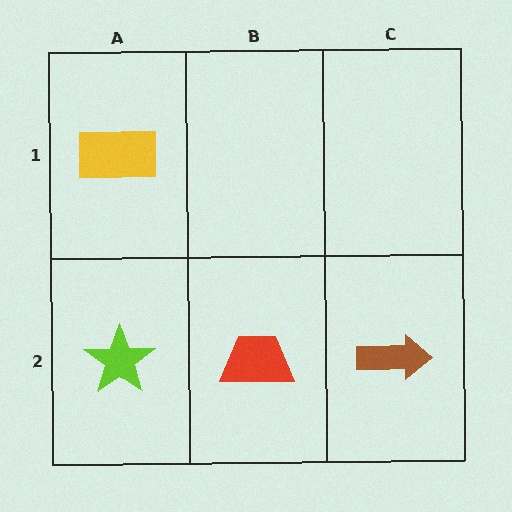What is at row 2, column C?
A brown arrow.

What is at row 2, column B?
A red trapezoid.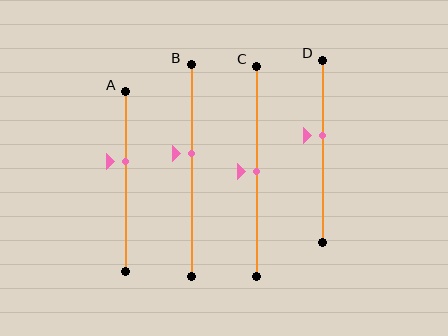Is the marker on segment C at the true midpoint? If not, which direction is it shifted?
Yes, the marker on segment C is at the true midpoint.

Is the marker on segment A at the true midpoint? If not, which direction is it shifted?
No, the marker on segment A is shifted upward by about 11% of the segment length.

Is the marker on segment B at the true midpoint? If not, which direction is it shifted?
No, the marker on segment B is shifted upward by about 8% of the segment length.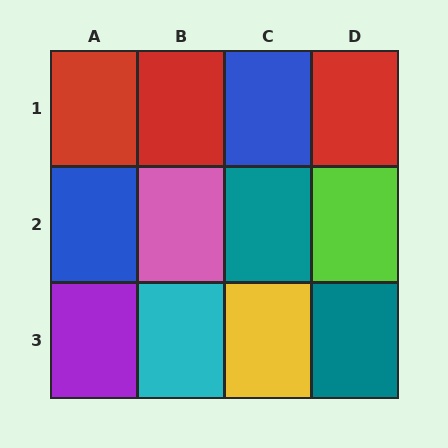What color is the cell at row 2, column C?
Teal.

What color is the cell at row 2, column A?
Blue.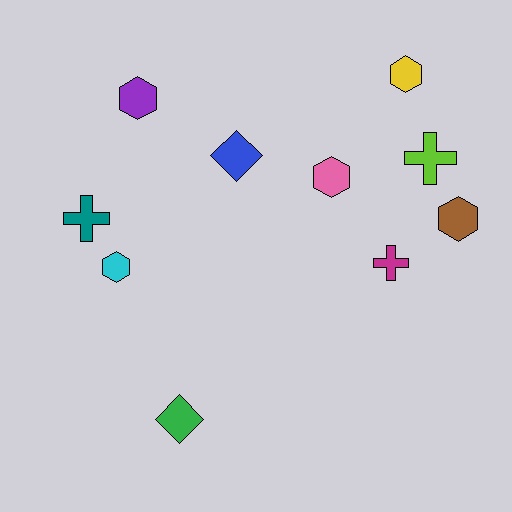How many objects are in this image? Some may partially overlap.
There are 10 objects.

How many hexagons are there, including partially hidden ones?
There are 5 hexagons.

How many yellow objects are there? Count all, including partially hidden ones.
There is 1 yellow object.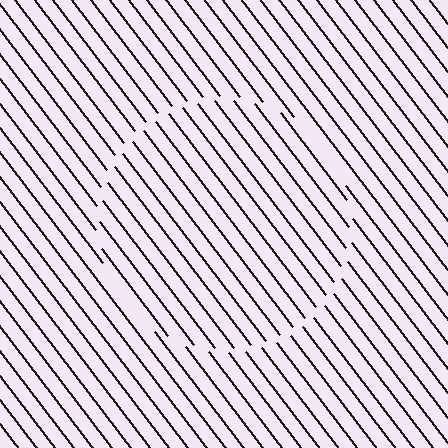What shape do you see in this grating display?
An illusory circle. The interior of the shape contains the same grating, shifted by half a period — the contour is defined by the phase discontinuity where line-ends from the inner and outer gratings abut.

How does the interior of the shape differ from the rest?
The interior of the shape contains the same grating, shifted by half a period — the contour is defined by the phase discontinuity where line-ends from the inner and outer gratings abut.